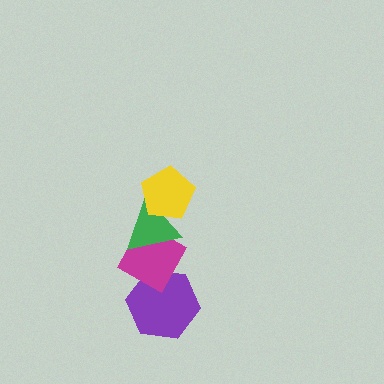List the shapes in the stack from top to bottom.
From top to bottom: the yellow pentagon, the green triangle, the magenta diamond, the purple hexagon.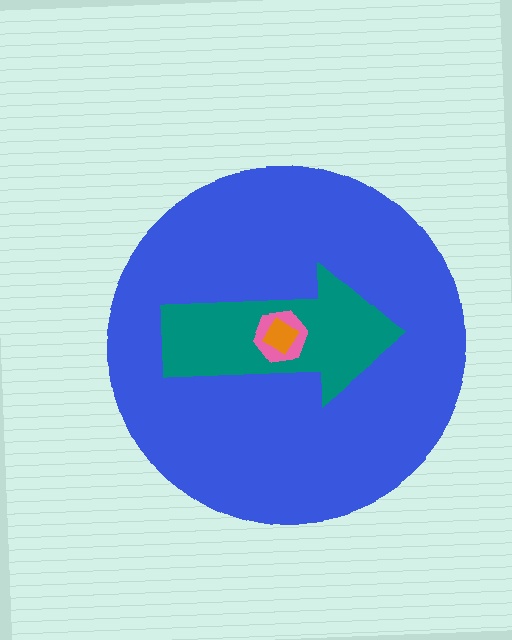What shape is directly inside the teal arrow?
The pink hexagon.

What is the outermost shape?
The blue circle.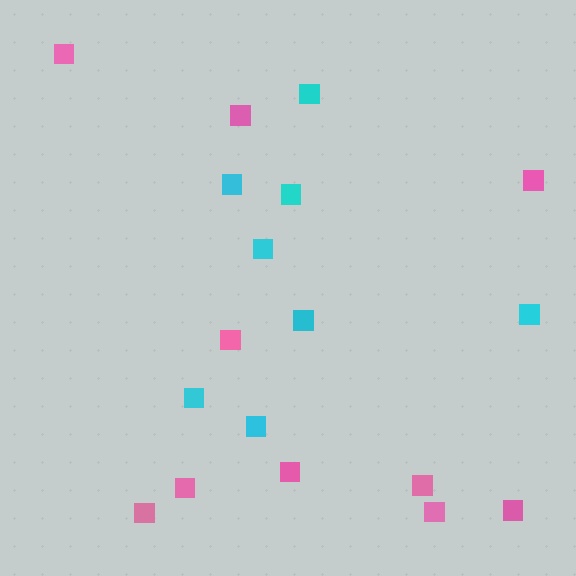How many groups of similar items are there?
There are 2 groups: one group of pink squares (10) and one group of cyan squares (8).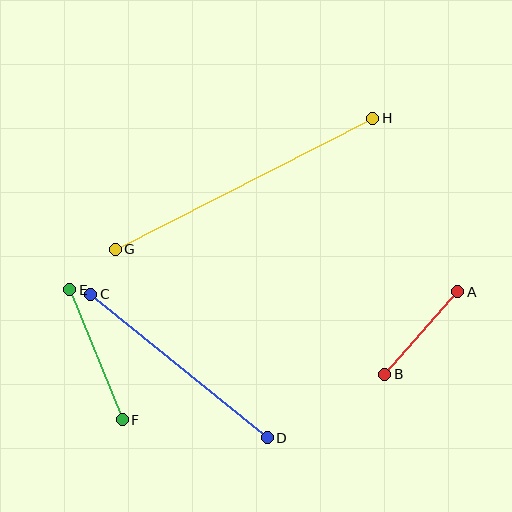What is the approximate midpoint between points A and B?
The midpoint is at approximately (421, 333) pixels.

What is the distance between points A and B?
The distance is approximately 111 pixels.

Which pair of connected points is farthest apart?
Points G and H are farthest apart.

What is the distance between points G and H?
The distance is approximately 289 pixels.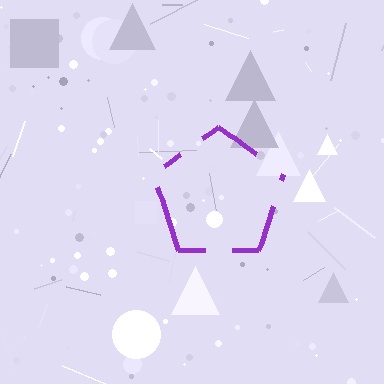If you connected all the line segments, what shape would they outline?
They would outline a pentagon.